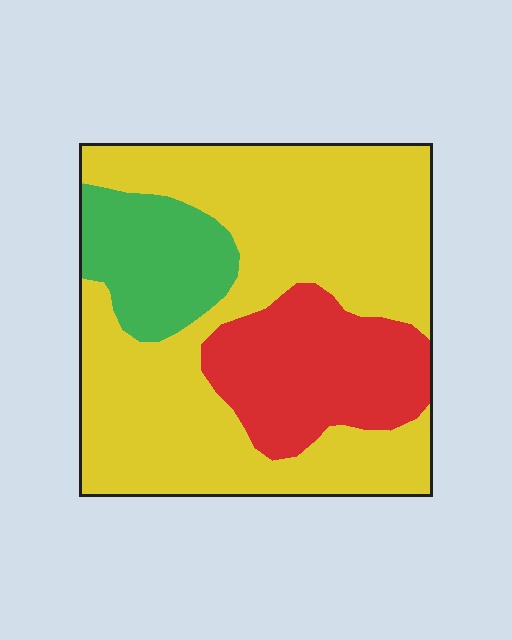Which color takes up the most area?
Yellow, at roughly 65%.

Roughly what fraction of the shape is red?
Red covers around 20% of the shape.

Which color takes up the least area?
Green, at roughly 15%.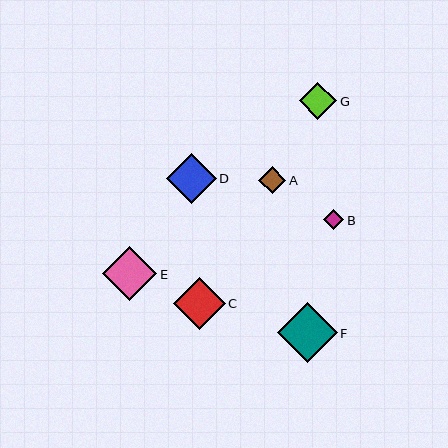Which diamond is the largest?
Diamond F is the largest with a size of approximately 60 pixels.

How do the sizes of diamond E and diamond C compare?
Diamond E and diamond C are approximately the same size.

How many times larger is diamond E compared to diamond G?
Diamond E is approximately 1.5 times the size of diamond G.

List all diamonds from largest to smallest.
From largest to smallest: F, E, C, D, G, A, B.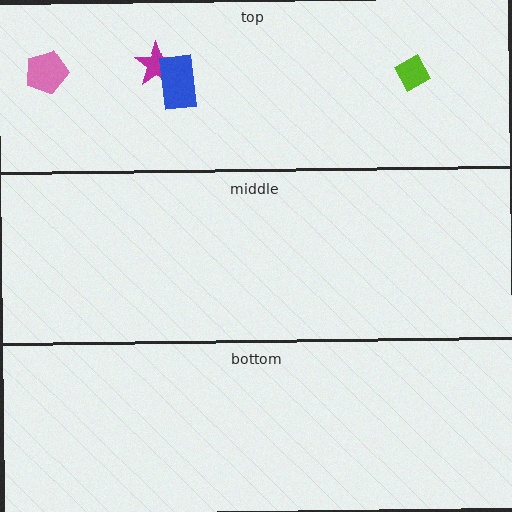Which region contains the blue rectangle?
The top region.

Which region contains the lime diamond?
The top region.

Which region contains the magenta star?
The top region.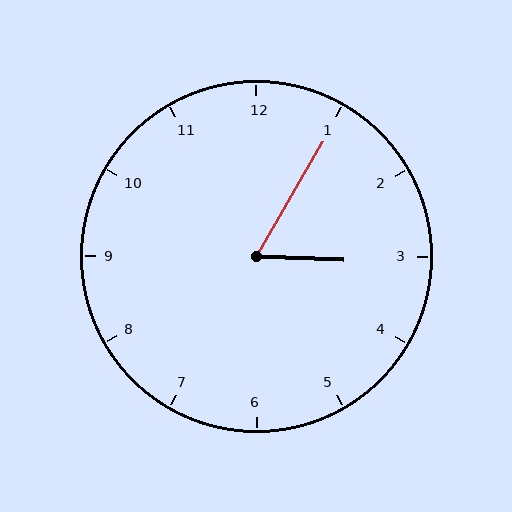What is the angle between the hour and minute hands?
Approximately 62 degrees.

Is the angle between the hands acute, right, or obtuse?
It is acute.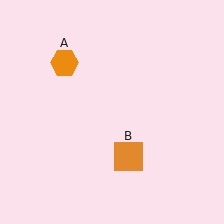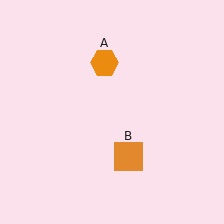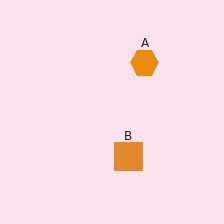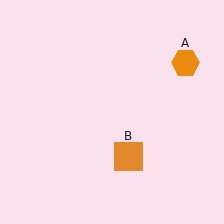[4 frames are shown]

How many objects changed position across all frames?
1 object changed position: orange hexagon (object A).